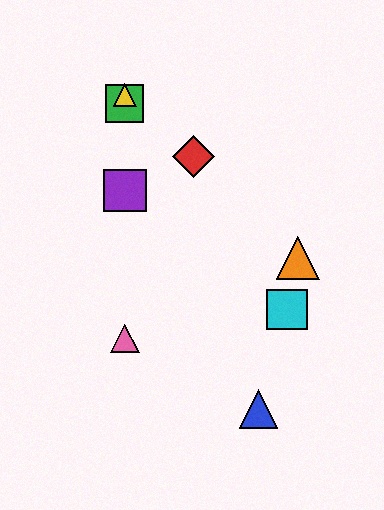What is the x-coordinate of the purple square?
The purple square is at x≈125.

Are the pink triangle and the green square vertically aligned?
Yes, both are at x≈125.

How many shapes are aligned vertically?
4 shapes (the green square, the yellow triangle, the purple square, the pink triangle) are aligned vertically.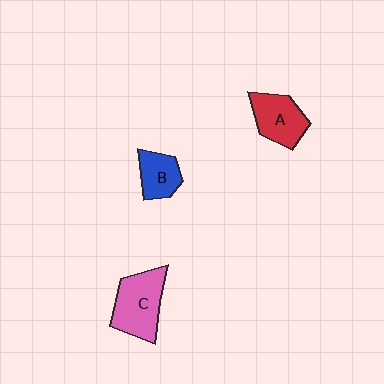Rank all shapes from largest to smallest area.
From largest to smallest: C (pink), A (red), B (blue).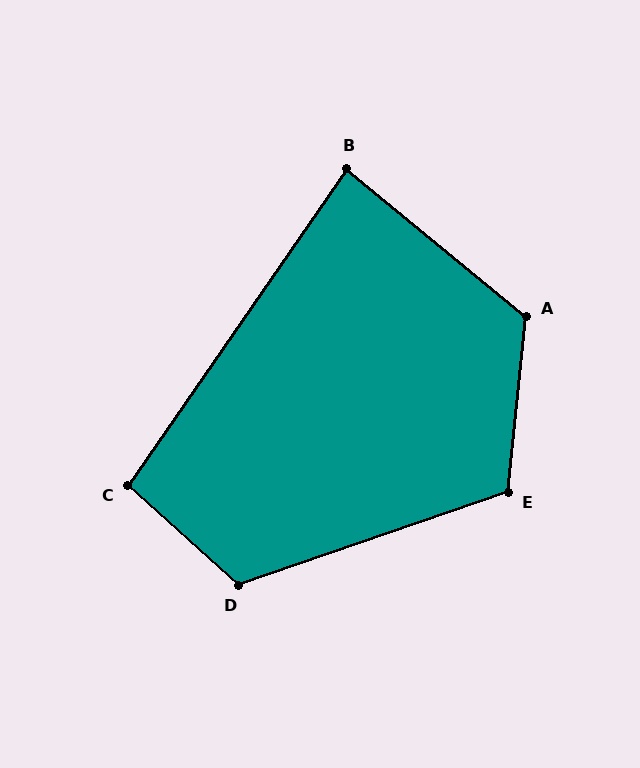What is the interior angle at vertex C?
Approximately 98 degrees (obtuse).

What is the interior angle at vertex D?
Approximately 119 degrees (obtuse).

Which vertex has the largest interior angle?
A, at approximately 124 degrees.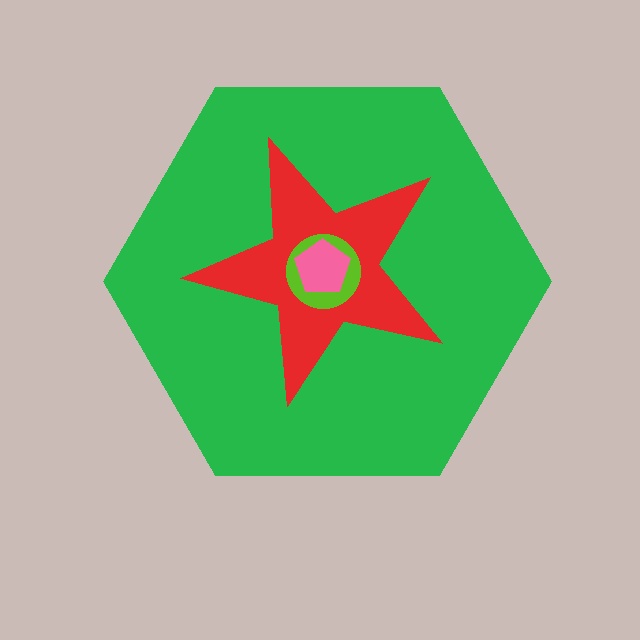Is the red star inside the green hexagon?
Yes.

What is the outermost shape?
The green hexagon.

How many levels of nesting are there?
4.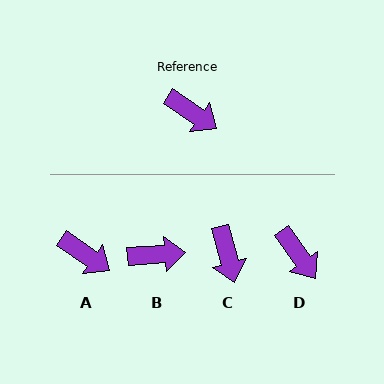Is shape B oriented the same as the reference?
No, it is off by about 38 degrees.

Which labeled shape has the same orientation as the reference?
A.